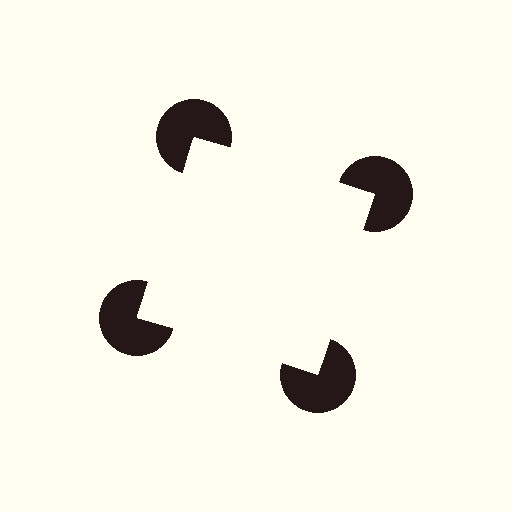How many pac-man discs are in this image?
There are 4 — one at each vertex of the illusory square.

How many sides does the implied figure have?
4 sides.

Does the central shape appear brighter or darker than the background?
It typically appears slightly brighter than the background, even though no actual brightness change is drawn.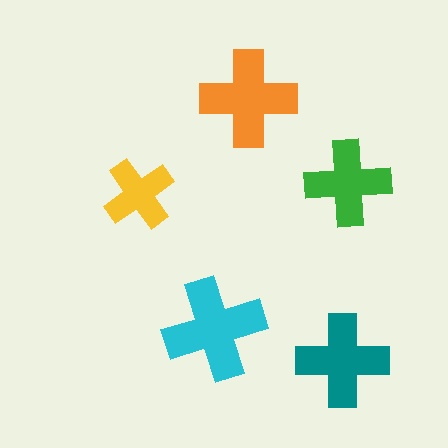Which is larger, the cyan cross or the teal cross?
The cyan one.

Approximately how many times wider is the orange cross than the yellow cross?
About 1.5 times wider.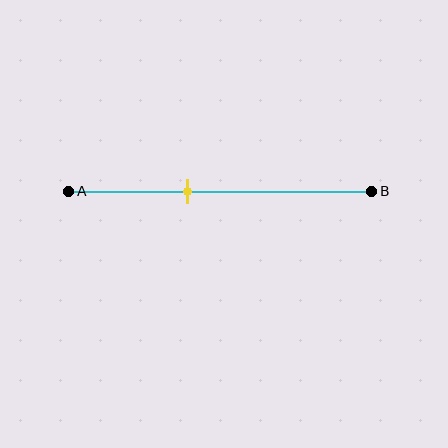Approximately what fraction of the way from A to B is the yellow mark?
The yellow mark is approximately 40% of the way from A to B.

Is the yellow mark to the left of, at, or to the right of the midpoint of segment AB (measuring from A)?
The yellow mark is to the left of the midpoint of segment AB.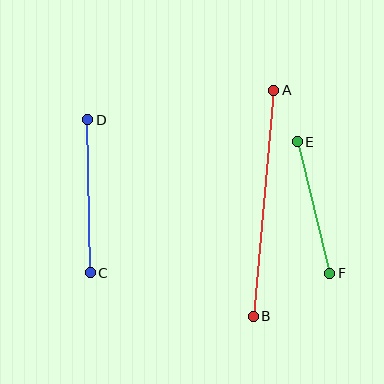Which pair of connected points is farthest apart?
Points A and B are farthest apart.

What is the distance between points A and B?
The distance is approximately 227 pixels.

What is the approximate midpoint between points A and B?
The midpoint is at approximately (264, 203) pixels.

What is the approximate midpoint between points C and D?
The midpoint is at approximately (89, 196) pixels.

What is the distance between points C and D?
The distance is approximately 153 pixels.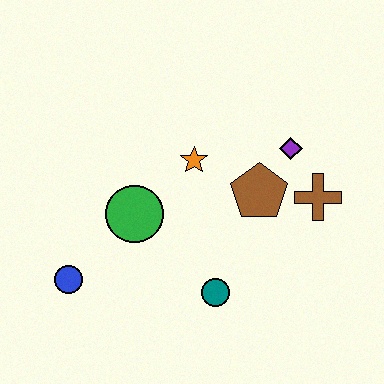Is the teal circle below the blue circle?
Yes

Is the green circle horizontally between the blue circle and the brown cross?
Yes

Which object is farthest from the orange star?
The blue circle is farthest from the orange star.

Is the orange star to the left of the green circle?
No